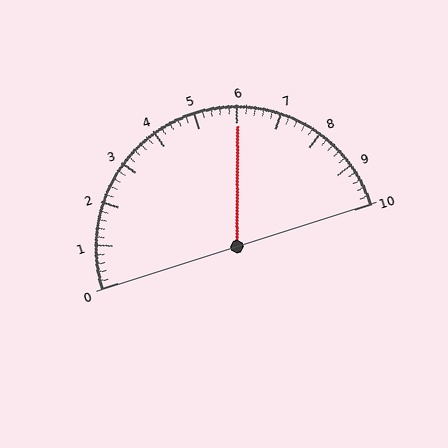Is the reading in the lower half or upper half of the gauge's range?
The reading is in the upper half of the range (0 to 10).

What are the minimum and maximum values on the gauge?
The gauge ranges from 0 to 10.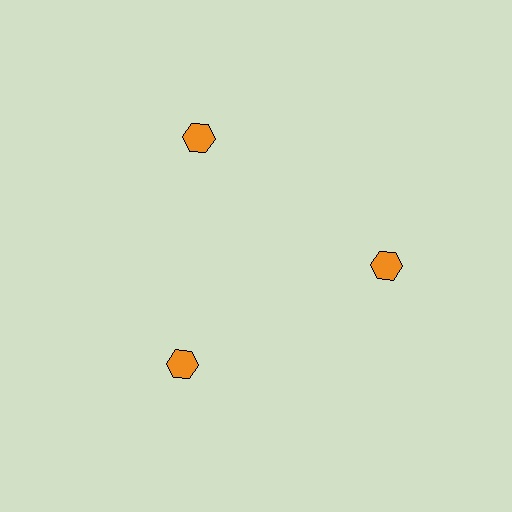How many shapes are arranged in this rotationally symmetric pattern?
There are 3 shapes, arranged in 3 groups of 1.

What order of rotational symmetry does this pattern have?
This pattern has 3-fold rotational symmetry.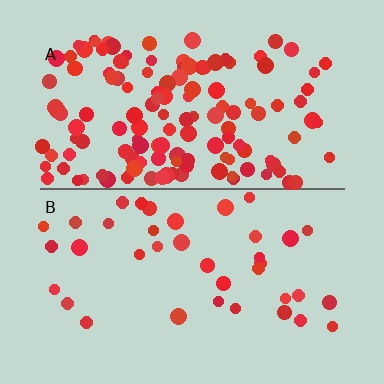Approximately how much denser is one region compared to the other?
Approximately 3.7× — region A over region B.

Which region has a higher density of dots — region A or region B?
A (the top).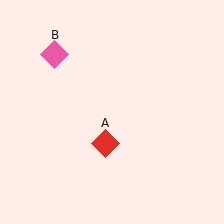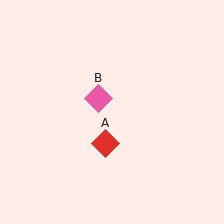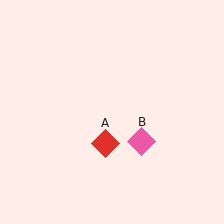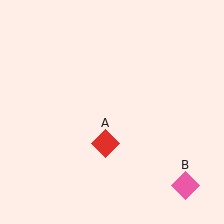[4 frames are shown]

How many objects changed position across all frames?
1 object changed position: pink diamond (object B).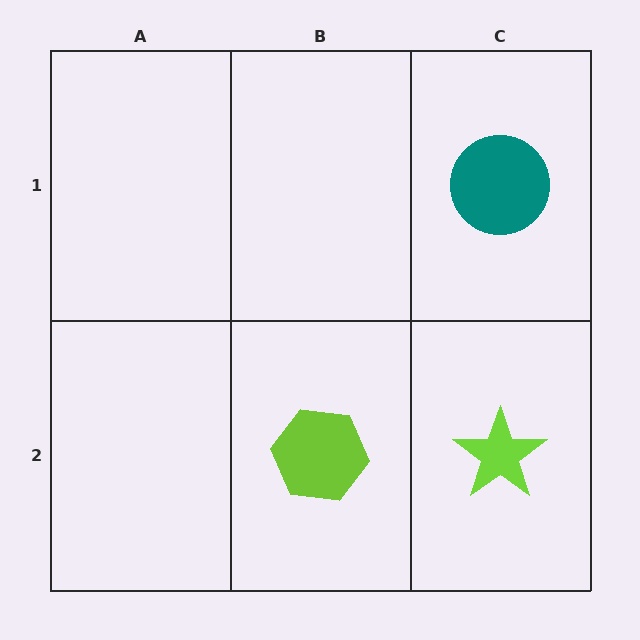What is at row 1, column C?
A teal circle.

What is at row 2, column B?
A lime hexagon.